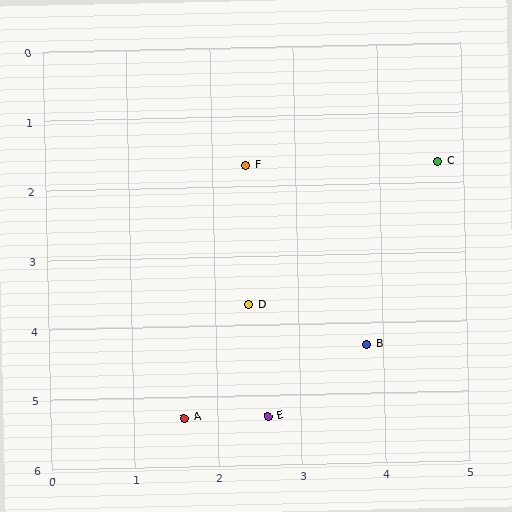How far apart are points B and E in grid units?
Points B and E are about 1.6 grid units apart.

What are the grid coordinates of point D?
Point D is at approximately (2.4, 3.7).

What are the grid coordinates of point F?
Point F is at approximately (2.4, 1.7).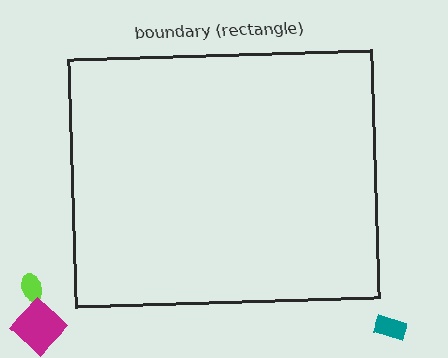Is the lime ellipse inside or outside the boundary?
Outside.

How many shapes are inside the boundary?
0 inside, 3 outside.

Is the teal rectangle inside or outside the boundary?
Outside.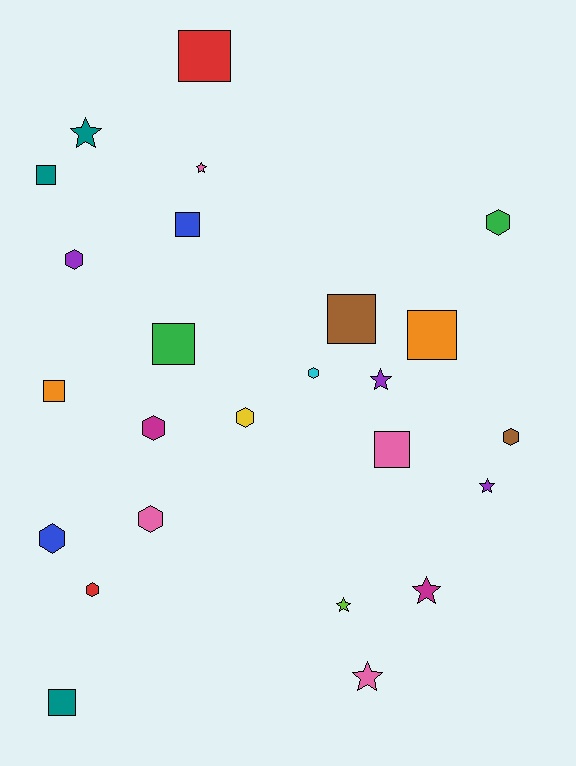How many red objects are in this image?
There are 2 red objects.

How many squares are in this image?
There are 9 squares.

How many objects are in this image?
There are 25 objects.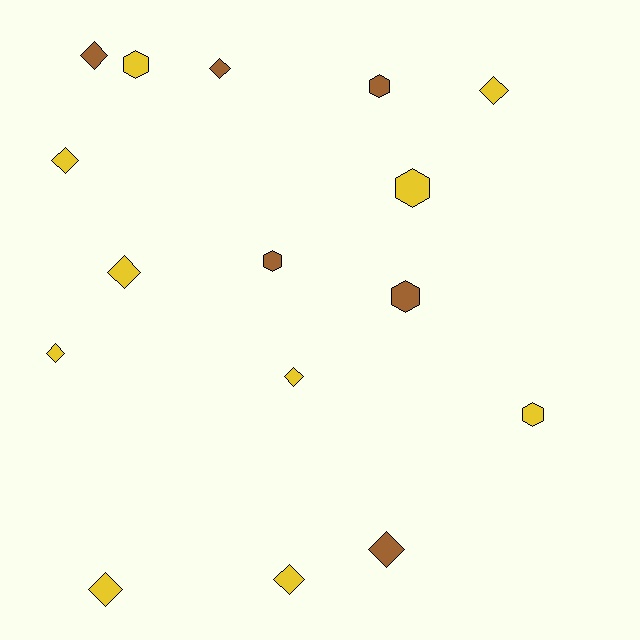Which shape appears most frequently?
Diamond, with 10 objects.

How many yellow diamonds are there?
There are 7 yellow diamonds.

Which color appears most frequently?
Yellow, with 10 objects.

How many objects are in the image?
There are 16 objects.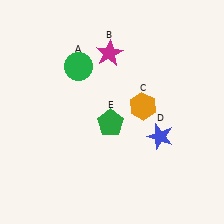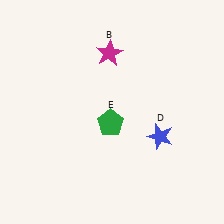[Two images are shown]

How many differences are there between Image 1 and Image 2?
There are 2 differences between the two images.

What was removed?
The orange hexagon (C), the green circle (A) were removed in Image 2.